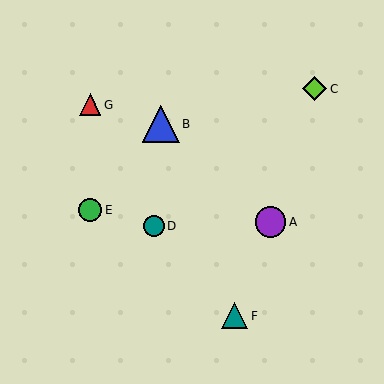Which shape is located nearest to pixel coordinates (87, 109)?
The red triangle (labeled G) at (90, 105) is nearest to that location.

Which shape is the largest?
The blue triangle (labeled B) is the largest.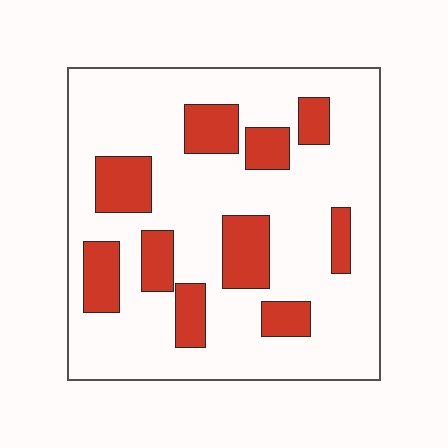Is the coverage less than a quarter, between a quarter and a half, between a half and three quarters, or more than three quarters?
Less than a quarter.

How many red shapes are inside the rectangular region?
10.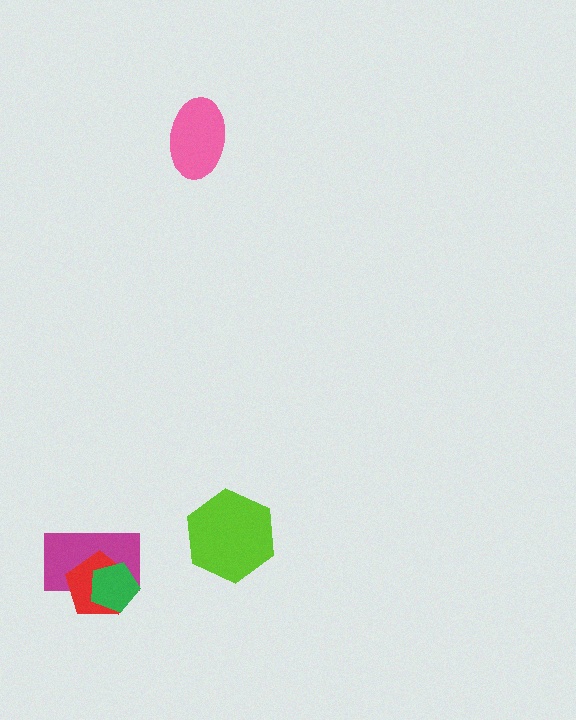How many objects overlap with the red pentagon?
2 objects overlap with the red pentagon.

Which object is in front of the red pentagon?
The green pentagon is in front of the red pentagon.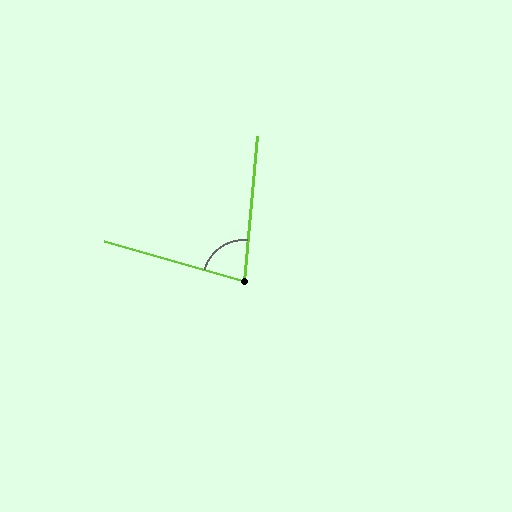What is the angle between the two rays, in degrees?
Approximately 80 degrees.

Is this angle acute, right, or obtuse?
It is acute.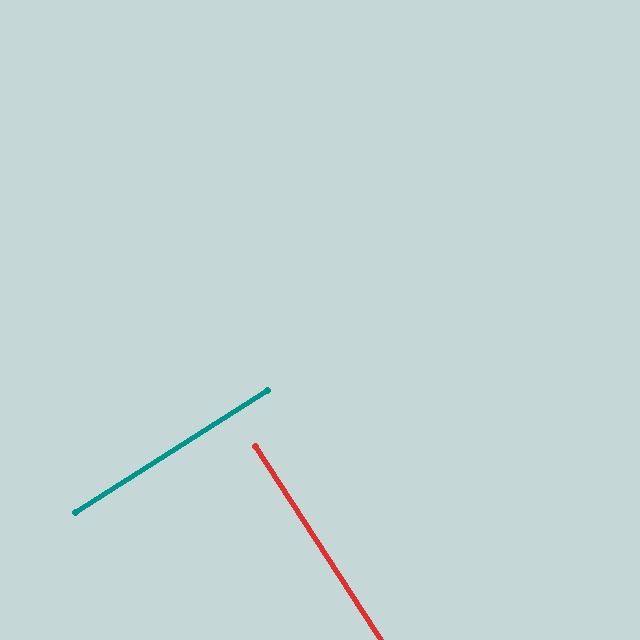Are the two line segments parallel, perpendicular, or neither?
Perpendicular — they meet at approximately 89°.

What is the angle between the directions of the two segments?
Approximately 89 degrees.